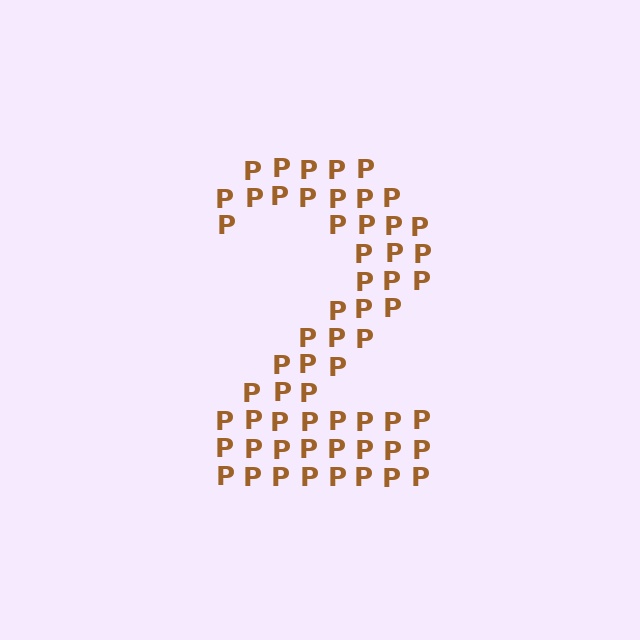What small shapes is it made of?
It is made of small letter P's.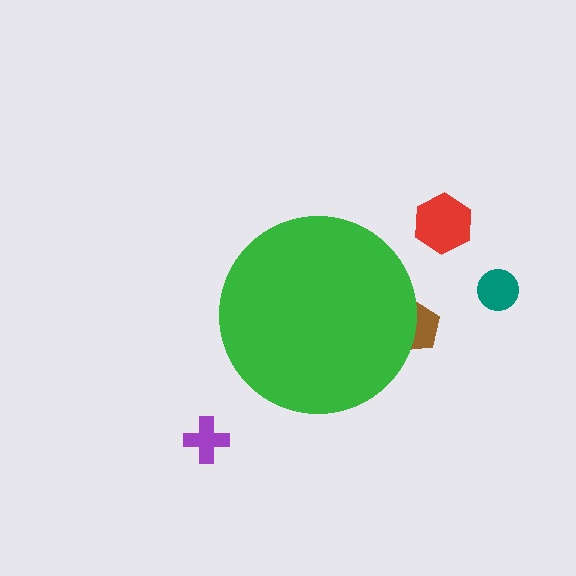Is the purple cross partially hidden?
No, the purple cross is fully visible.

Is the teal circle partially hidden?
No, the teal circle is fully visible.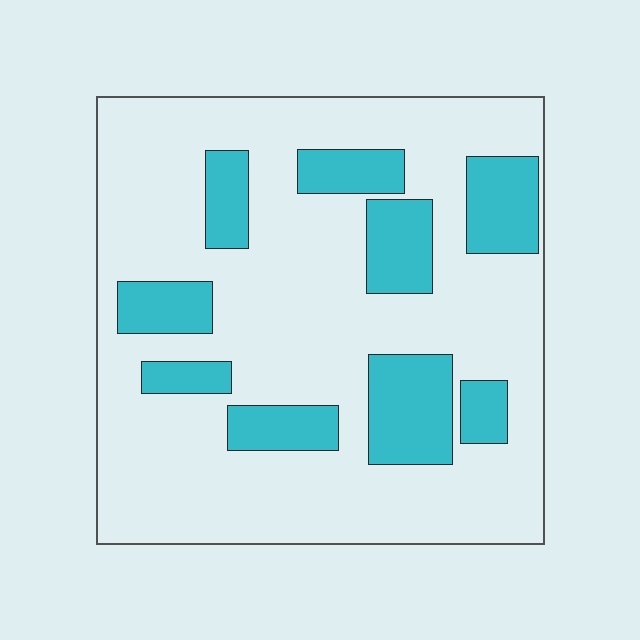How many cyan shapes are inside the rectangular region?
9.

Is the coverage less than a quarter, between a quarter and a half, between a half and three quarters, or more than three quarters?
Less than a quarter.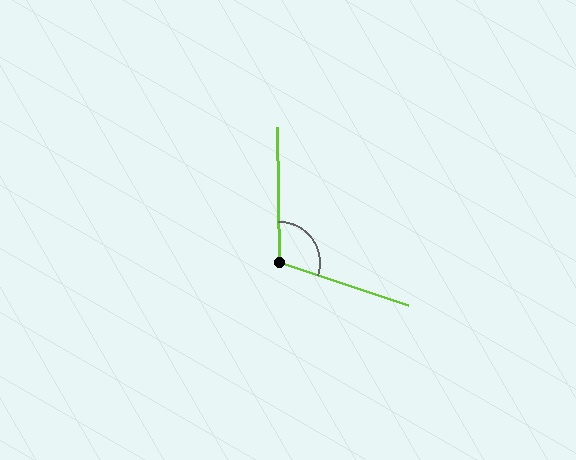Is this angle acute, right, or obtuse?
It is obtuse.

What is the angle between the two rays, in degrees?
Approximately 109 degrees.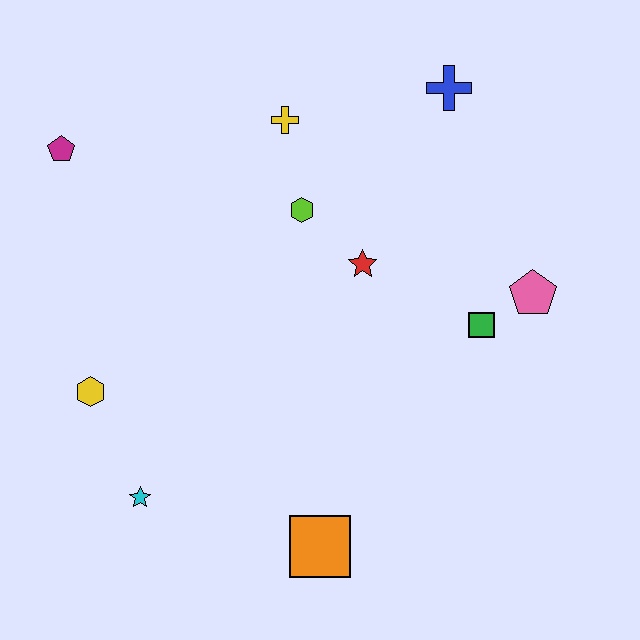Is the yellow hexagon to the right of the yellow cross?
No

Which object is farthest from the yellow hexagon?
The blue cross is farthest from the yellow hexagon.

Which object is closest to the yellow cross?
The lime hexagon is closest to the yellow cross.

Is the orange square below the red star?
Yes